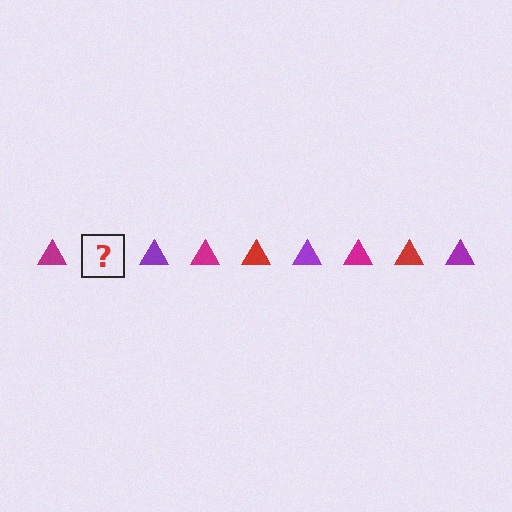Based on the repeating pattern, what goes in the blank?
The blank should be a red triangle.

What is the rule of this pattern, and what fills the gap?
The rule is that the pattern cycles through magenta, red, purple triangles. The gap should be filled with a red triangle.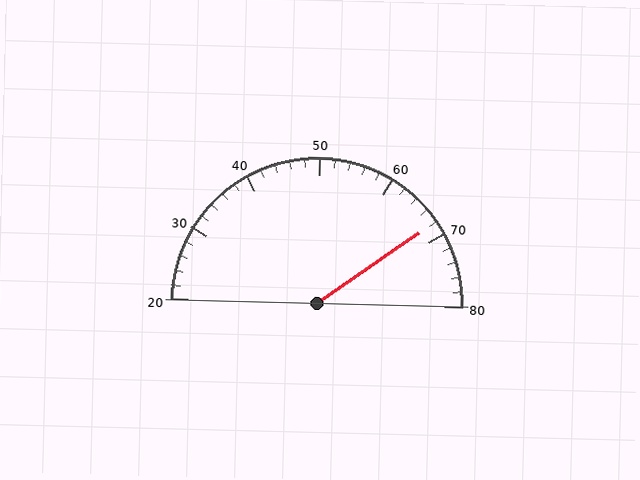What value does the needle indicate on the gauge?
The needle indicates approximately 68.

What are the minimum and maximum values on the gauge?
The gauge ranges from 20 to 80.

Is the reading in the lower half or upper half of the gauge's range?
The reading is in the upper half of the range (20 to 80).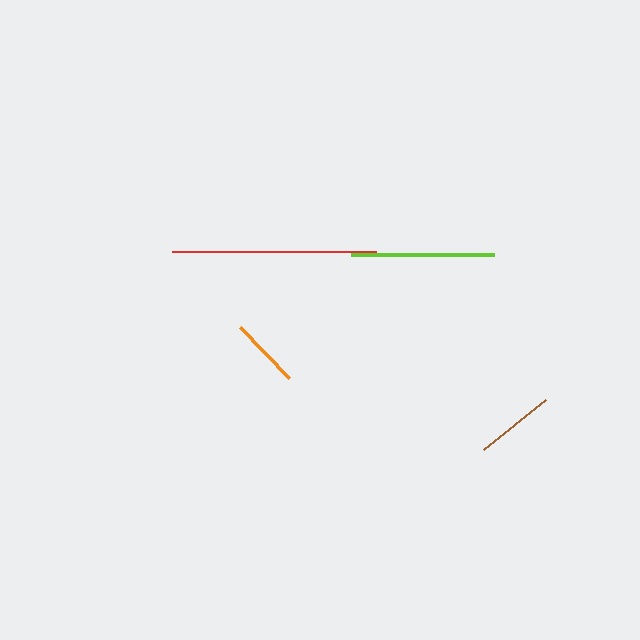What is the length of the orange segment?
The orange segment is approximately 71 pixels long.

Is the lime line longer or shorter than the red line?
The red line is longer than the lime line.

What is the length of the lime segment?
The lime segment is approximately 143 pixels long.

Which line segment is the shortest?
The orange line is the shortest at approximately 71 pixels.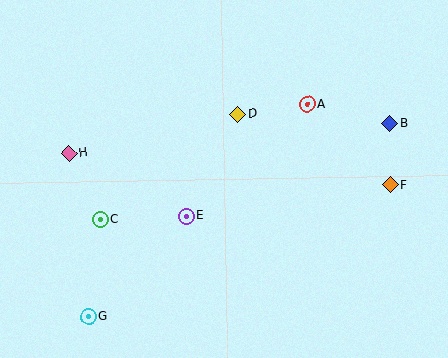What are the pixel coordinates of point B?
Point B is at (390, 123).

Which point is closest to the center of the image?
Point E at (186, 216) is closest to the center.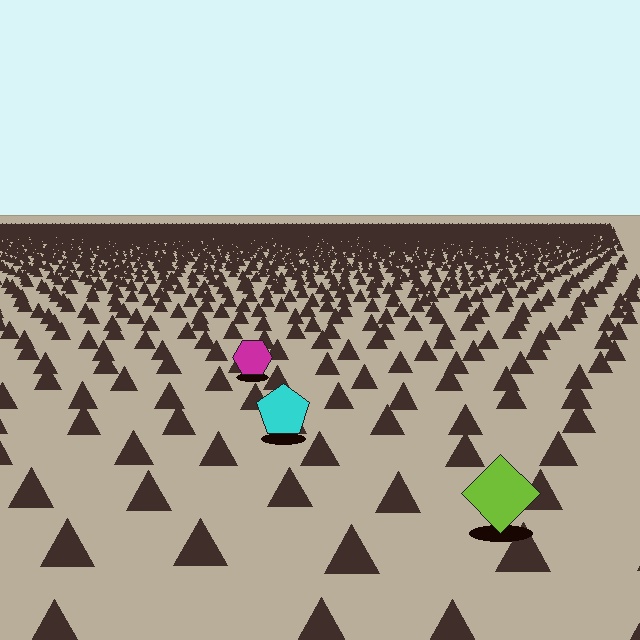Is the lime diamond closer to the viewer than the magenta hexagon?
Yes. The lime diamond is closer — you can tell from the texture gradient: the ground texture is coarser near it.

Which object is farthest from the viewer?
The magenta hexagon is farthest from the viewer. It appears smaller and the ground texture around it is denser.